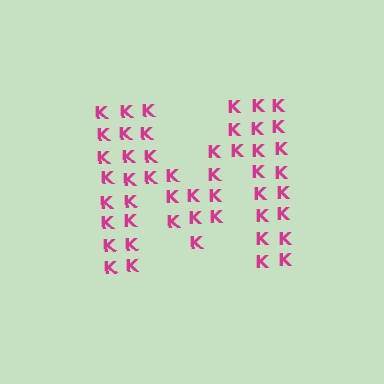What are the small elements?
The small elements are letter K's.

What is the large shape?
The large shape is the letter M.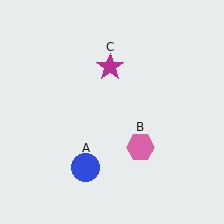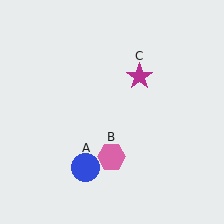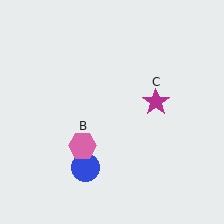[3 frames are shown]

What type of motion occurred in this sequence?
The pink hexagon (object B), magenta star (object C) rotated clockwise around the center of the scene.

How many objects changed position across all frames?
2 objects changed position: pink hexagon (object B), magenta star (object C).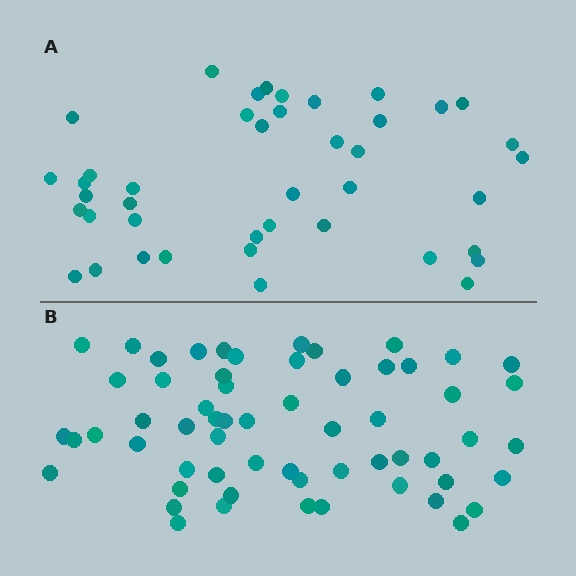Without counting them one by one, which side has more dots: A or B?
Region B (the bottom region) has more dots.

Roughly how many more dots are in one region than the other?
Region B has approximately 20 more dots than region A.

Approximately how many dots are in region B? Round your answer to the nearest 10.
About 60 dots.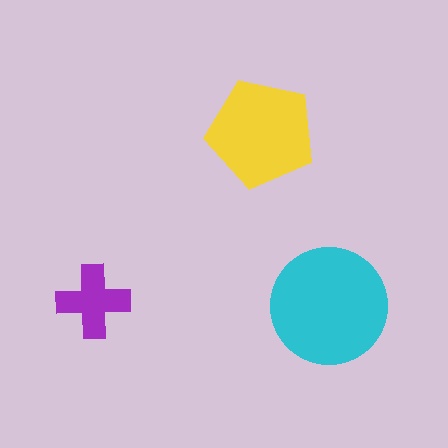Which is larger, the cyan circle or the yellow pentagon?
The cyan circle.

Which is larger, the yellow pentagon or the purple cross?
The yellow pentagon.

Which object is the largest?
The cyan circle.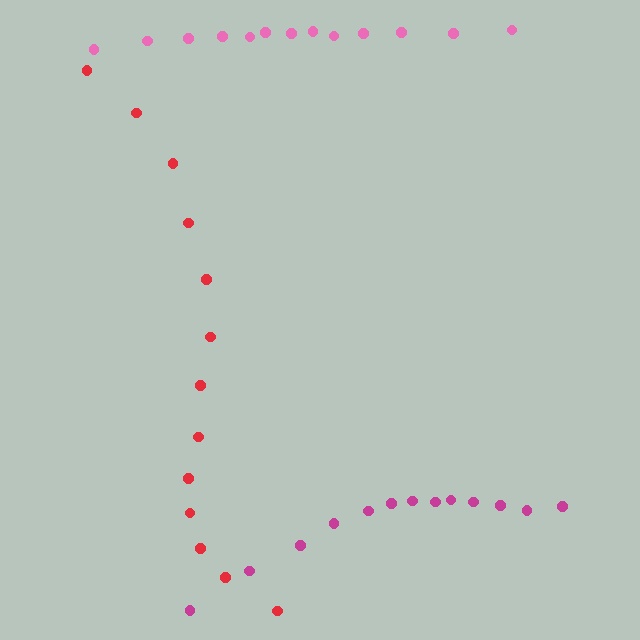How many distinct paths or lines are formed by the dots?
There are 3 distinct paths.